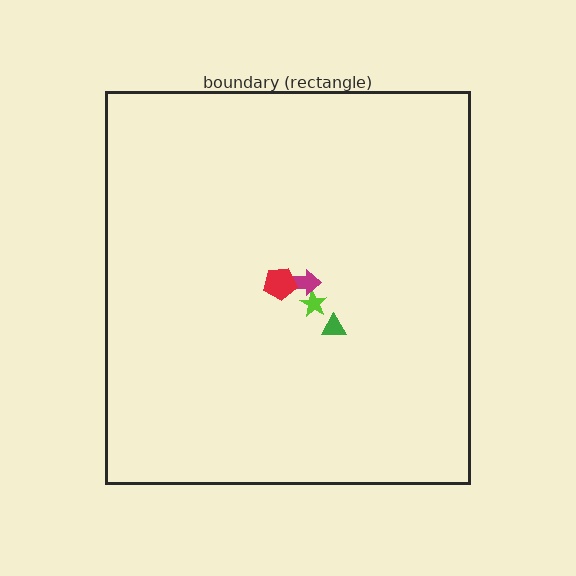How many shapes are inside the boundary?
4 inside, 0 outside.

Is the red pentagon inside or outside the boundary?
Inside.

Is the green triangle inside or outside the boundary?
Inside.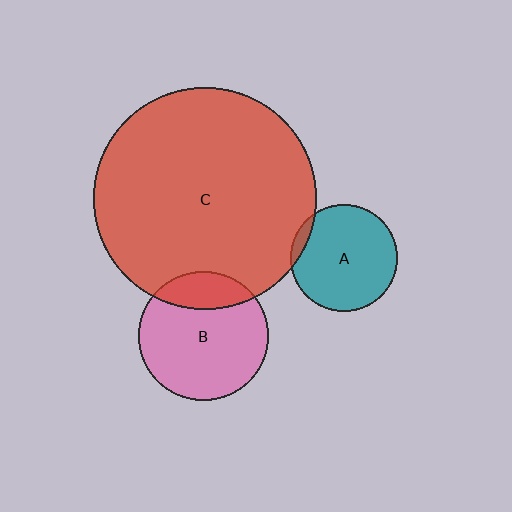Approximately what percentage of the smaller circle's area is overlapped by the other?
Approximately 5%.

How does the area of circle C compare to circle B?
Approximately 2.9 times.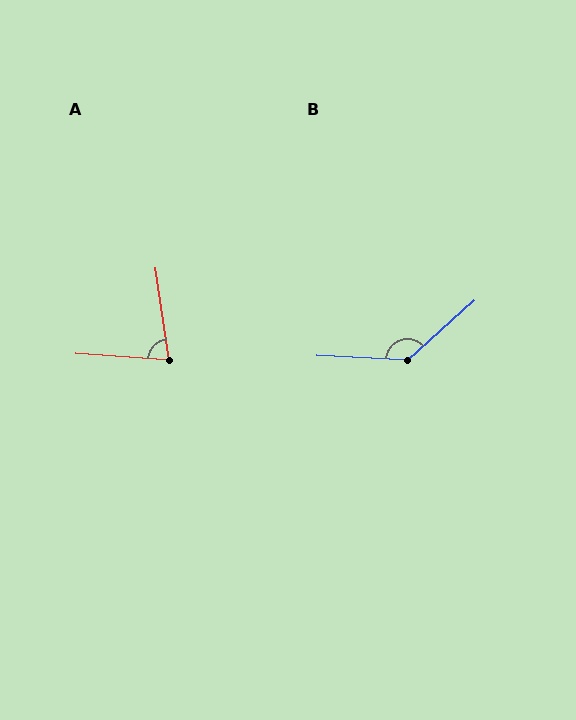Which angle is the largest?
B, at approximately 135 degrees.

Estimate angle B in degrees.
Approximately 135 degrees.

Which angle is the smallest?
A, at approximately 78 degrees.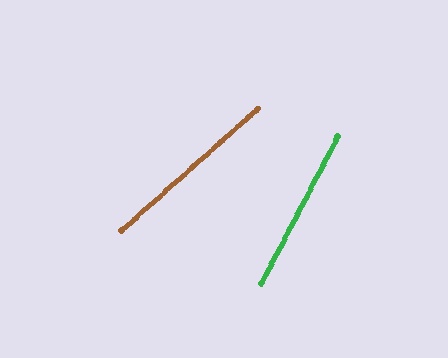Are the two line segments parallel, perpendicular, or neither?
Neither parallel nor perpendicular — they differ by about 21°.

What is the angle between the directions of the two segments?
Approximately 21 degrees.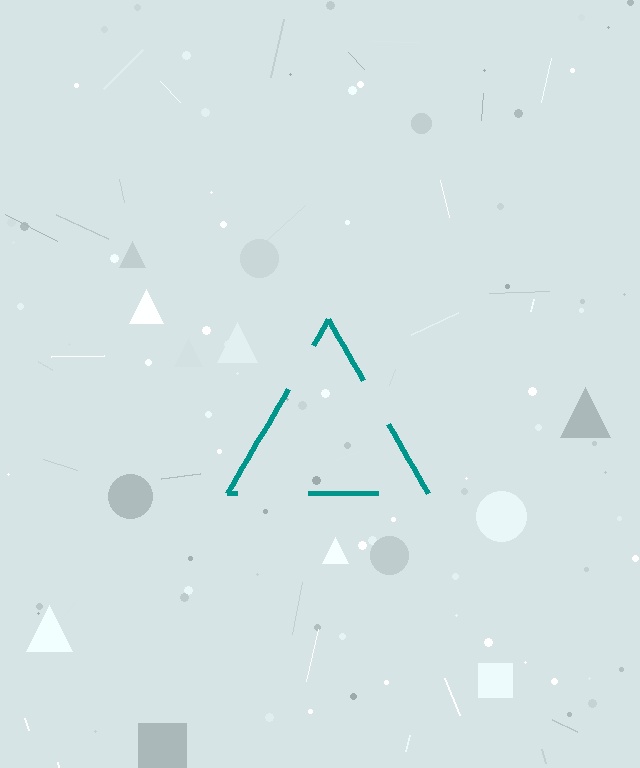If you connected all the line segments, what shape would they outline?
They would outline a triangle.